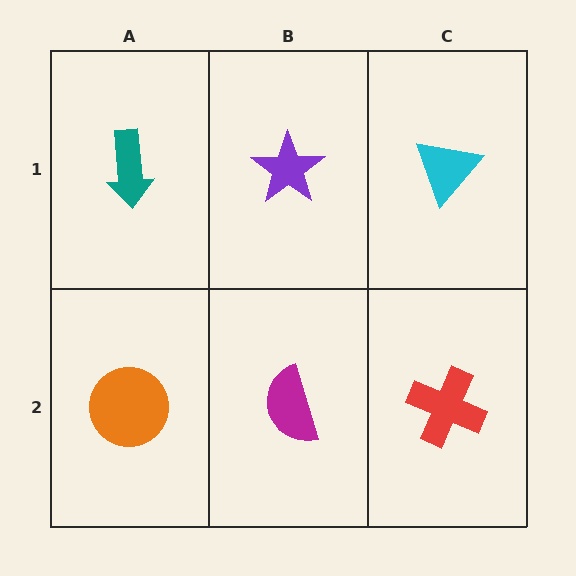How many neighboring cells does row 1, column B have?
3.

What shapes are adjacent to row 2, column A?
A teal arrow (row 1, column A), a magenta semicircle (row 2, column B).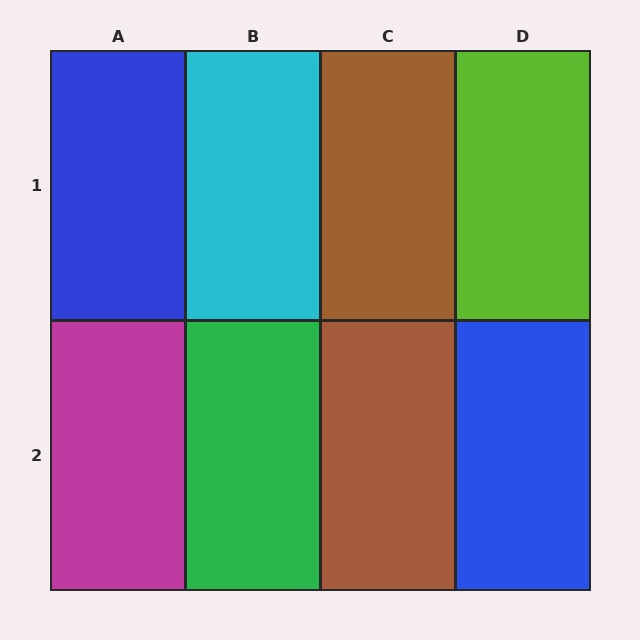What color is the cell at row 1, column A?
Blue.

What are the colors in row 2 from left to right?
Magenta, green, brown, blue.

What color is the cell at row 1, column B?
Cyan.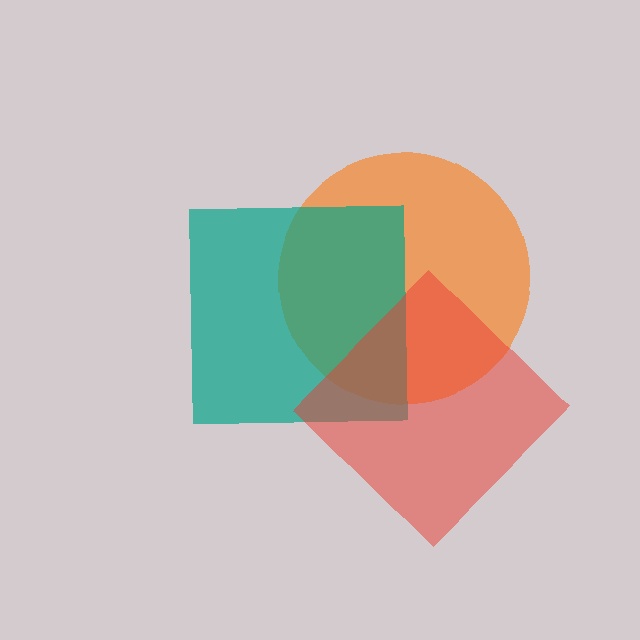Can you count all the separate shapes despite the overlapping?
Yes, there are 3 separate shapes.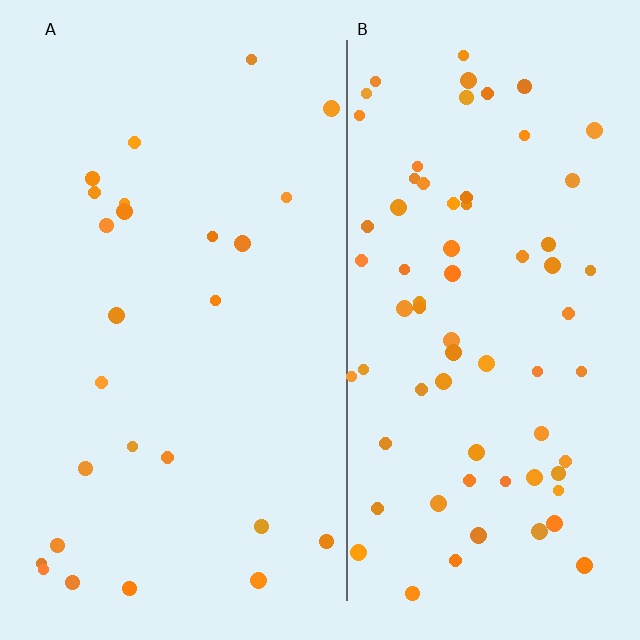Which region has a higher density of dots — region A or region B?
B (the right).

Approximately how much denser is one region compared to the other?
Approximately 2.8× — region B over region A.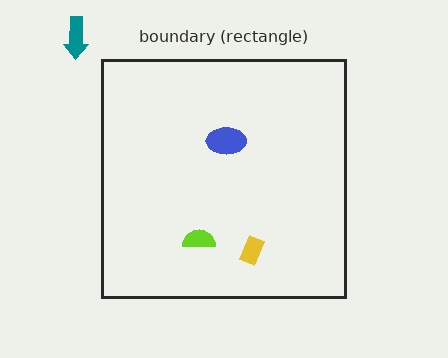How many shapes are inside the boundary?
3 inside, 1 outside.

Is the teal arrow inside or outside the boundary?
Outside.